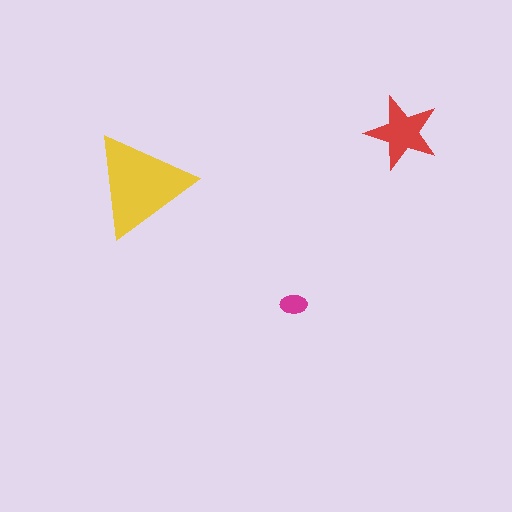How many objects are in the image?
There are 3 objects in the image.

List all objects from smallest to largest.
The magenta ellipse, the red star, the yellow triangle.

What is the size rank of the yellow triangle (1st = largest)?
1st.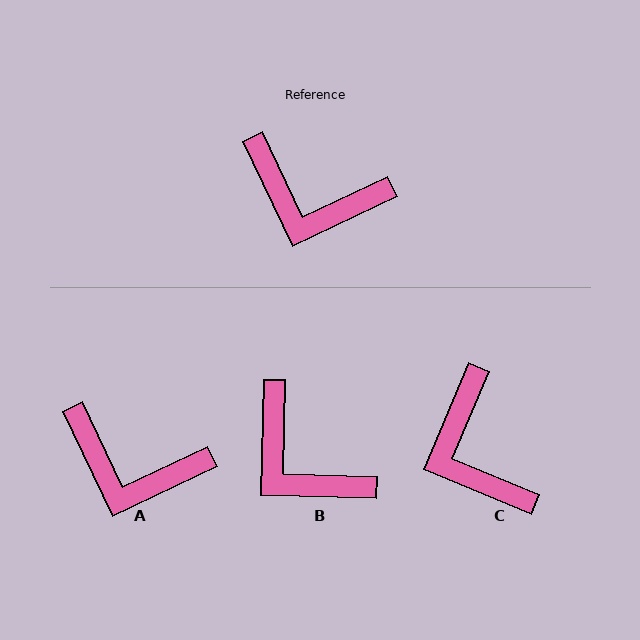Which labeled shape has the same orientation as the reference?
A.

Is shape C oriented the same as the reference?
No, it is off by about 48 degrees.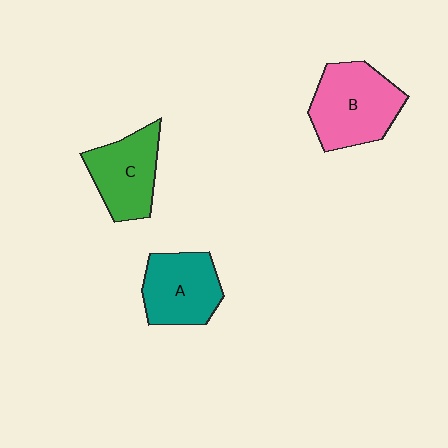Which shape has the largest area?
Shape B (pink).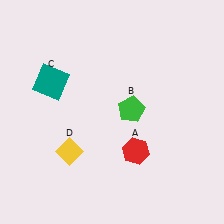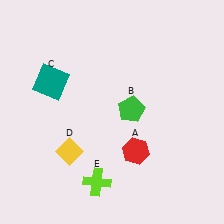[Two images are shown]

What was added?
A lime cross (E) was added in Image 2.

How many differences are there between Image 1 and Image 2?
There is 1 difference between the two images.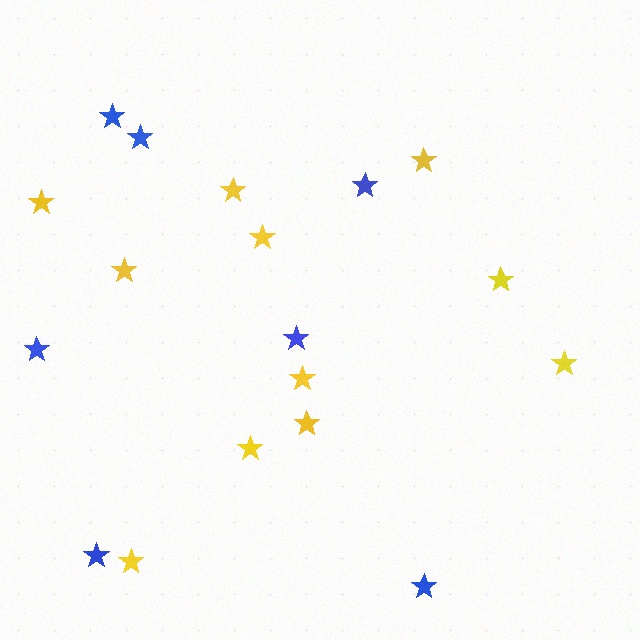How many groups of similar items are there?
There are 2 groups: one group of blue stars (7) and one group of yellow stars (11).